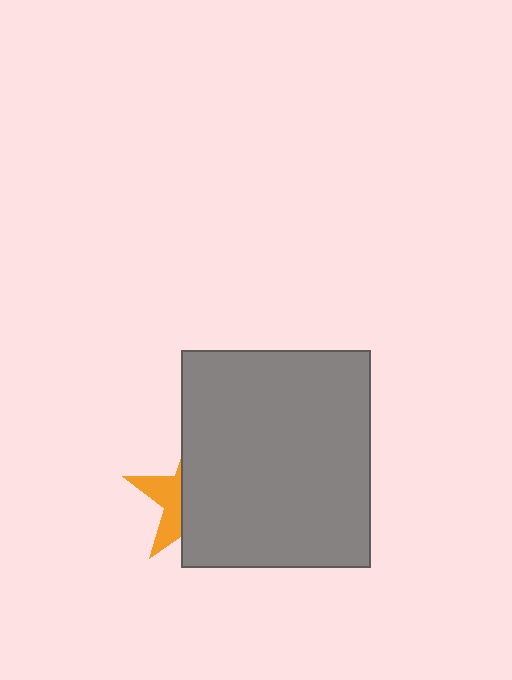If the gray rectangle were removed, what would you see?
You would see the complete orange star.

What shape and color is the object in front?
The object in front is a gray rectangle.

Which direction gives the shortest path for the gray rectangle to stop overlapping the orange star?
Moving right gives the shortest separation.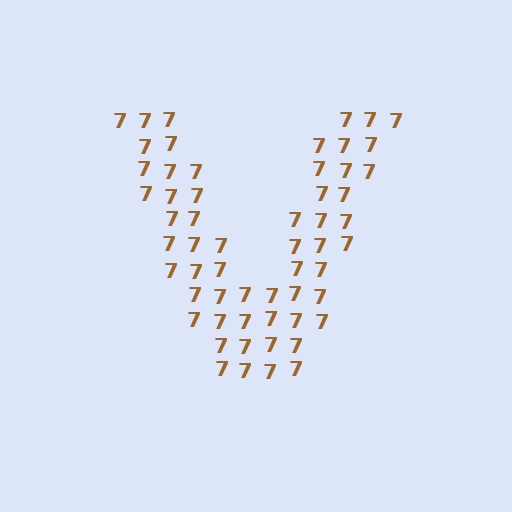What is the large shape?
The large shape is the letter V.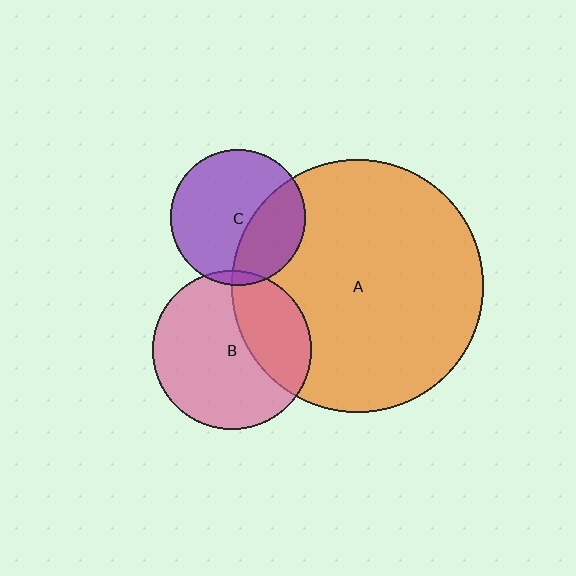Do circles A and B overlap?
Yes.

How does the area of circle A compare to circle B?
Approximately 2.5 times.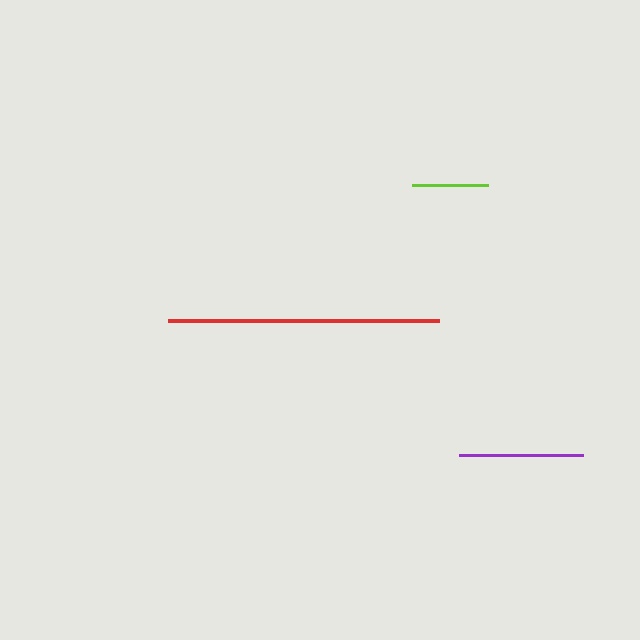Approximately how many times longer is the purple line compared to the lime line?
The purple line is approximately 1.6 times the length of the lime line.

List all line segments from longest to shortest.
From longest to shortest: red, purple, lime.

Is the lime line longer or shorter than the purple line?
The purple line is longer than the lime line.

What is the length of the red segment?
The red segment is approximately 272 pixels long.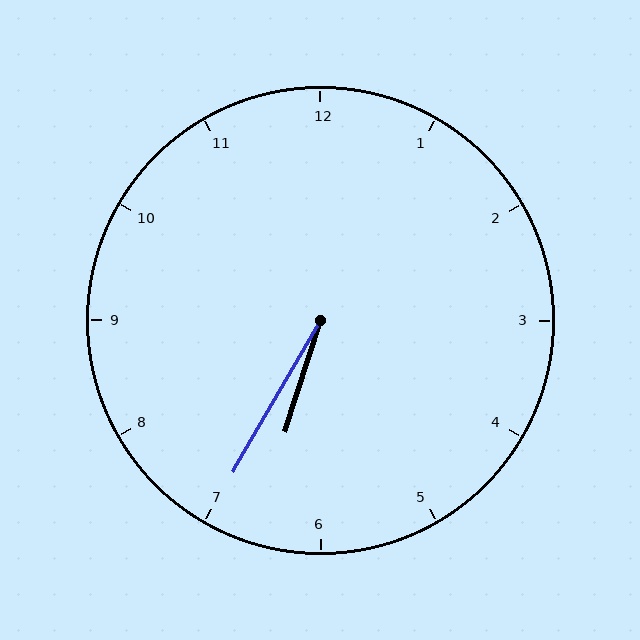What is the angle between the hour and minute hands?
Approximately 12 degrees.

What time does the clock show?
6:35.